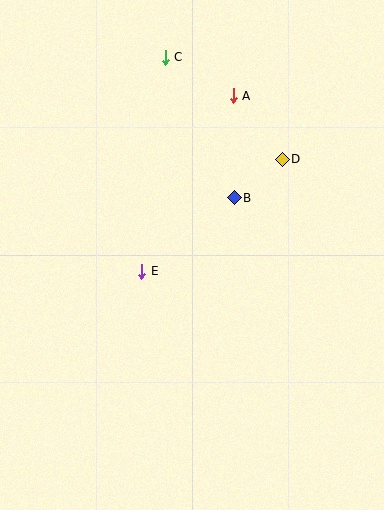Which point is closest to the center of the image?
Point E at (142, 271) is closest to the center.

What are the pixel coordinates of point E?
Point E is at (142, 271).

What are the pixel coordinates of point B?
Point B is at (234, 198).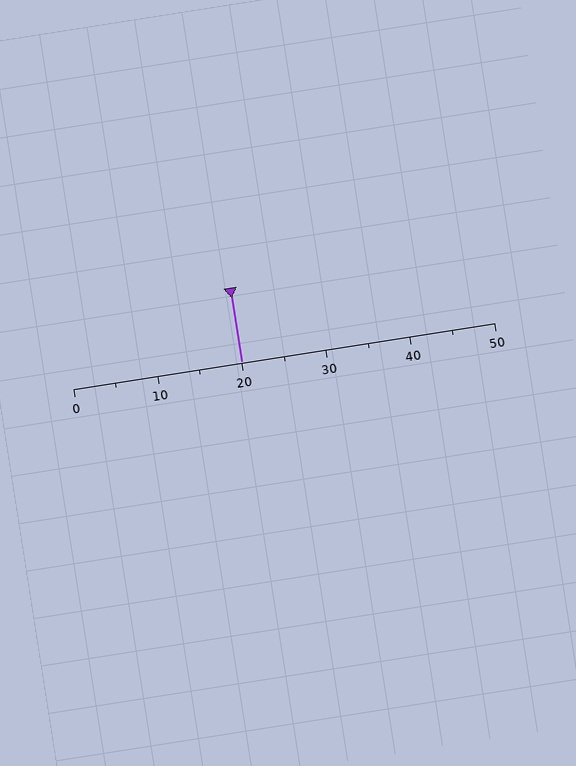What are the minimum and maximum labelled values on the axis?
The axis runs from 0 to 50.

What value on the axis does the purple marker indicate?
The marker indicates approximately 20.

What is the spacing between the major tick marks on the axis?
The major ticks are spaced 10 apart.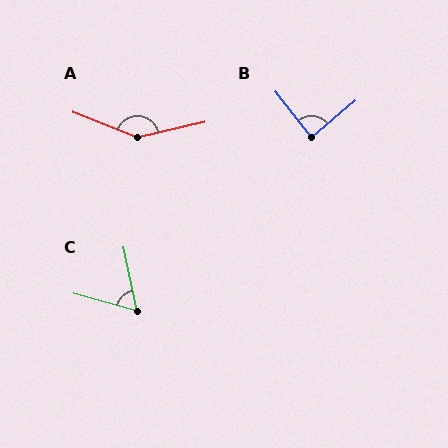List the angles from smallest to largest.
C (63°), B (87°), A (145°).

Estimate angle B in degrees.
Approximately 87 degrees.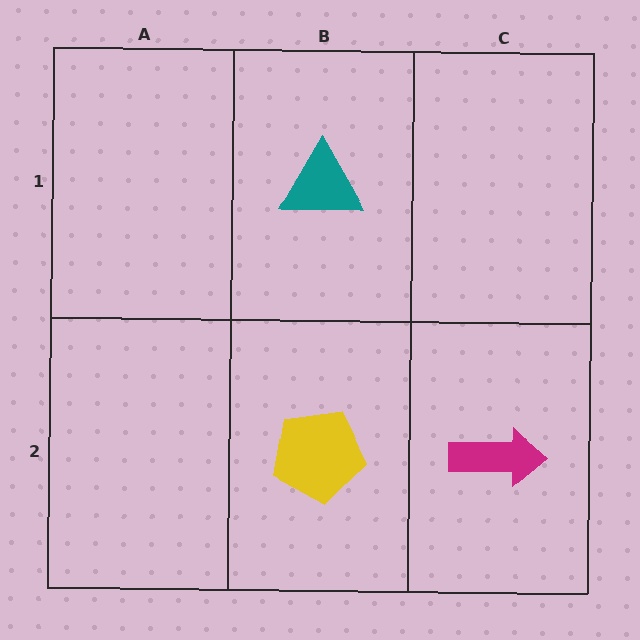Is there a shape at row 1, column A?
No, that cell is empty.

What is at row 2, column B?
A yellow pentagon.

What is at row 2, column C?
A magenta arrow.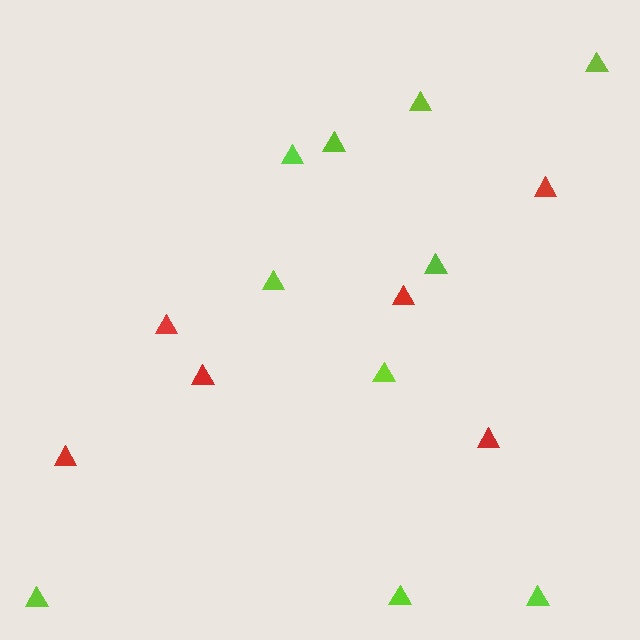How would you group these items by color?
There are 2 groups: one group of red triangles (6) and one group of lime triangles (10).